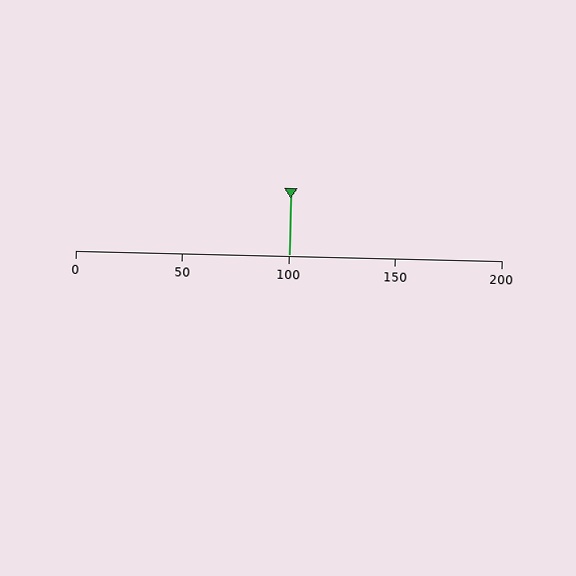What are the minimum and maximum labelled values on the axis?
The axis runs from 0 to 200.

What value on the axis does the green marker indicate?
The marker indicates approximately 100.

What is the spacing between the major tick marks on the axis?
The major ticks are spaced 50 apart.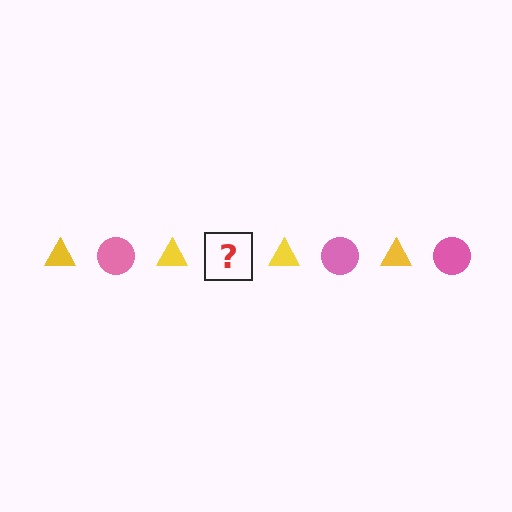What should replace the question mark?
The question mark should be replaced with a pink circle.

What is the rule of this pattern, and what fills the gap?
The rule is that the pattern alternates between yellow triangle and pink circle. The gap should be filled with a pink circle.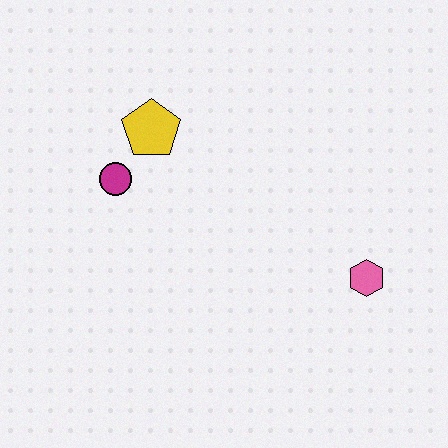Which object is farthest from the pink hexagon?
The magenta circle is farthest from the pink hexagon.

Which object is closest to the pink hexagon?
The yellow pentagon is closest to the pink hexagon.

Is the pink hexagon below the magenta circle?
Yes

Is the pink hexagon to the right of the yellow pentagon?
Yes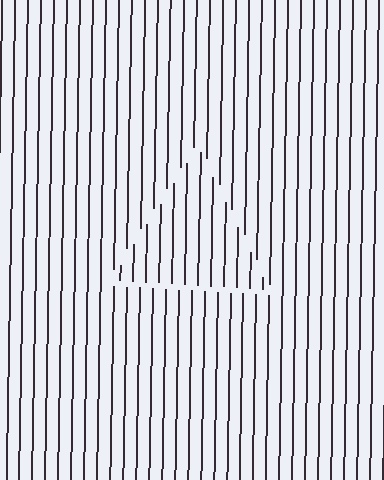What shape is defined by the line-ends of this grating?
An illusory triangle. The interior of the shape contains the same grating, shifted by half a period — the contour is defined by the phase discontinuity where line-ends from the inner and outer gratings abut.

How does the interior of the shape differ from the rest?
The interior of the shape contains the same grating, shifted by half a period — the contour is defined by the phase discontinuity where line-ends from the inner and outer gratings abut.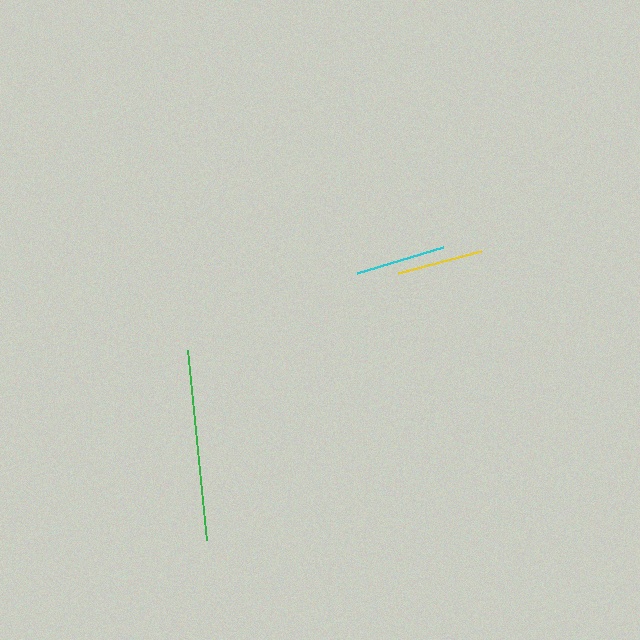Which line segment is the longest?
The green line is the longest at approximately 191 pixels.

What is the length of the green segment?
The green segment is approximately 191 pixels long.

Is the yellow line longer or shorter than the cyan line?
The cyan line is longer than the yellow line.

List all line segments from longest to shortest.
From longest to shortest: green, cyan, yellow.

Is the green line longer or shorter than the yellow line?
The green line is longer than the yellow line.